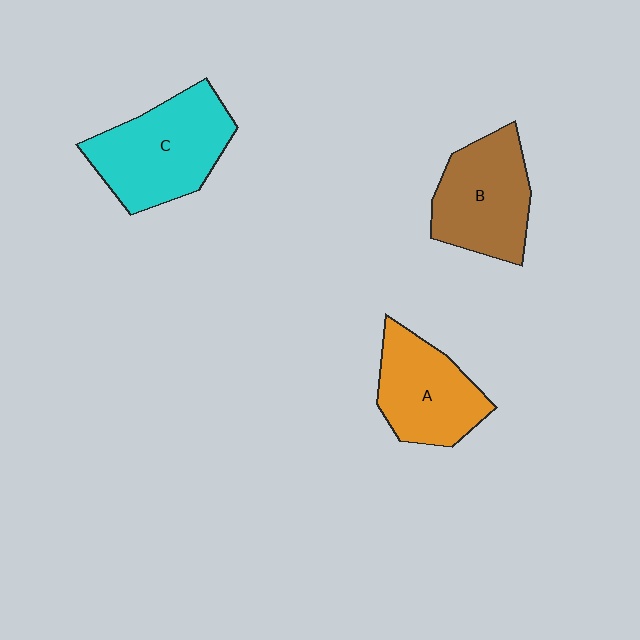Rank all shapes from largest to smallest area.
From largest to smallest: C (cyan), B (brown), A (orange).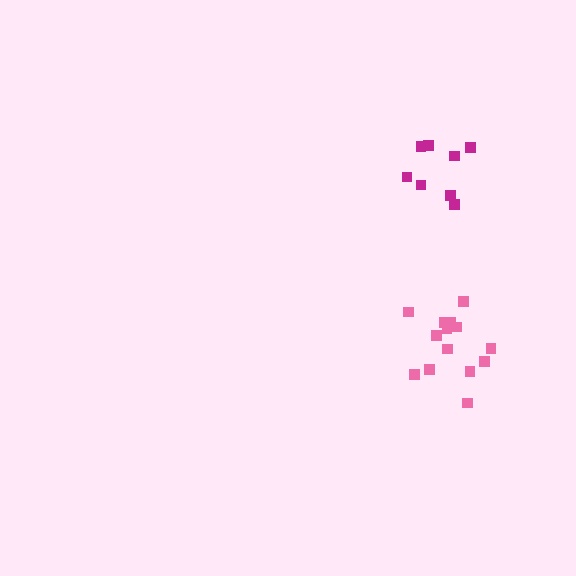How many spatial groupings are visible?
There are 2 spatial groupings.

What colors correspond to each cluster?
The clusters are colored: pink, magenta.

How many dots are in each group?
Group 1: 14 dots, Group 2: 8 dots (22 total).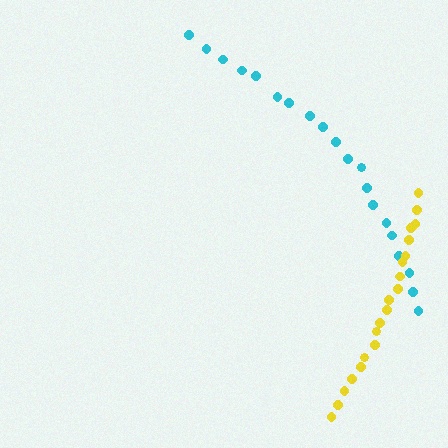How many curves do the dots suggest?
There are 2 distinct paths.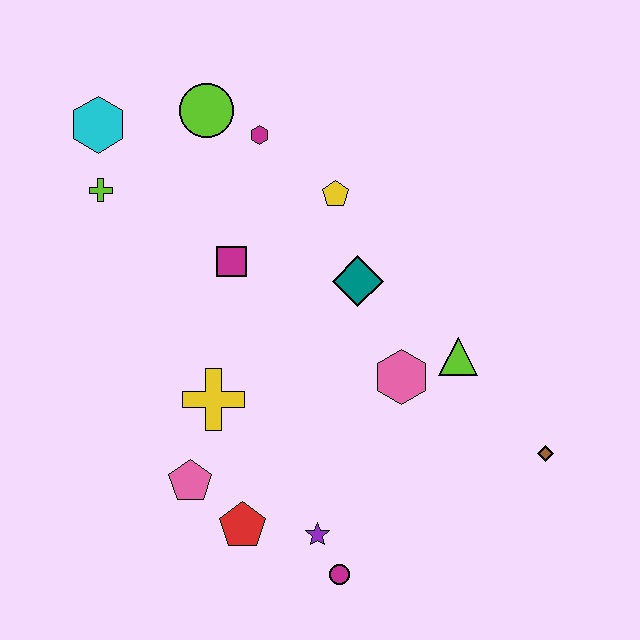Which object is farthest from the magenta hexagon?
The magenta circle is farthest from the magenta hexagon.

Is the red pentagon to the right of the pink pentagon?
Yes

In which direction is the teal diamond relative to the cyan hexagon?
The teal diamond is to the right of the cyan hexagon.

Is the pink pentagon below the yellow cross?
Yes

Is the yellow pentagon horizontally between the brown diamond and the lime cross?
Yes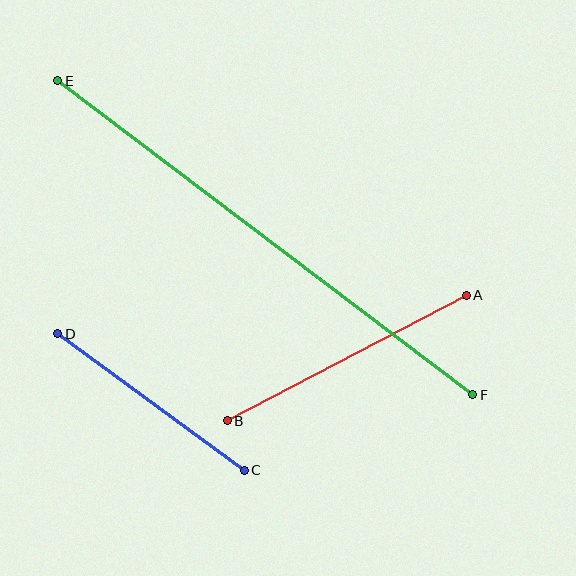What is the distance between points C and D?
The distance is approximately 231 pixels.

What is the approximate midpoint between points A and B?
The midpoint is at approximately (347, 358) pixels.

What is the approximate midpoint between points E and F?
The midpoint is at approximately (265, 238) pixels.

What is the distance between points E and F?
The distance is approximately 520 pixels.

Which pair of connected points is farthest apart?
Points E and F are farthest apart.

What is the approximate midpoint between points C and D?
The midpoint is at approximately (151, 402) pixels.